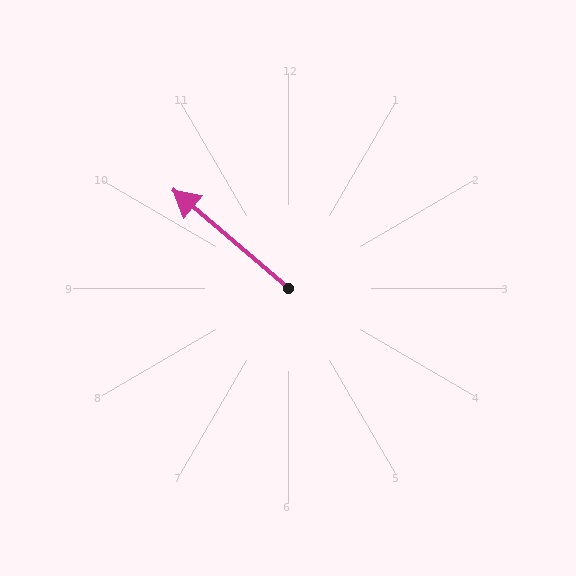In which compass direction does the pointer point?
Northwest.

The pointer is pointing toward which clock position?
Roughly 10 o'clock.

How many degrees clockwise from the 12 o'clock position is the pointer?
Approximately 310 degrees.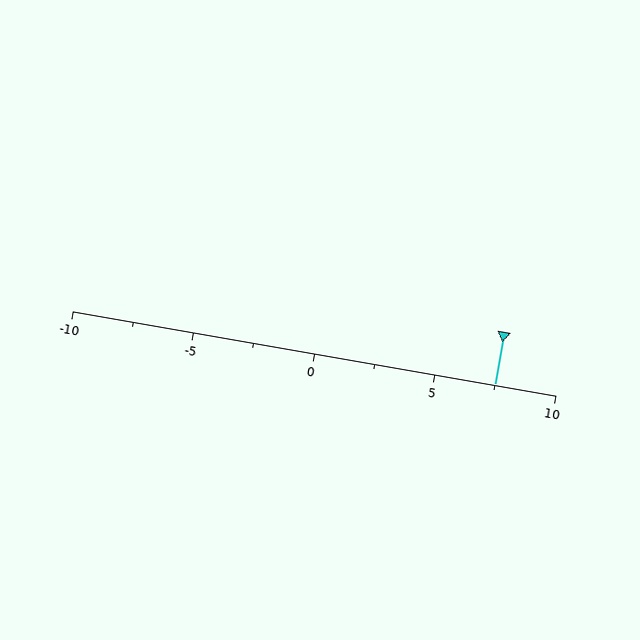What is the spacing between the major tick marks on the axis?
The major ticks are spaced 5 apart.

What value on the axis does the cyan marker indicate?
The marker indicates approximately 7.5.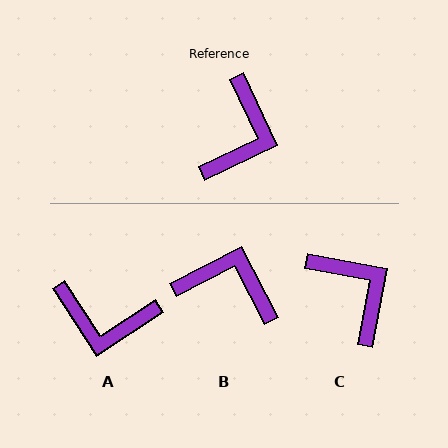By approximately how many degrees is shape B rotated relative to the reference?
Approximately 92 degrees counter-clockwise.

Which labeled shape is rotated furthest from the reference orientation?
B, about 92 degrees away.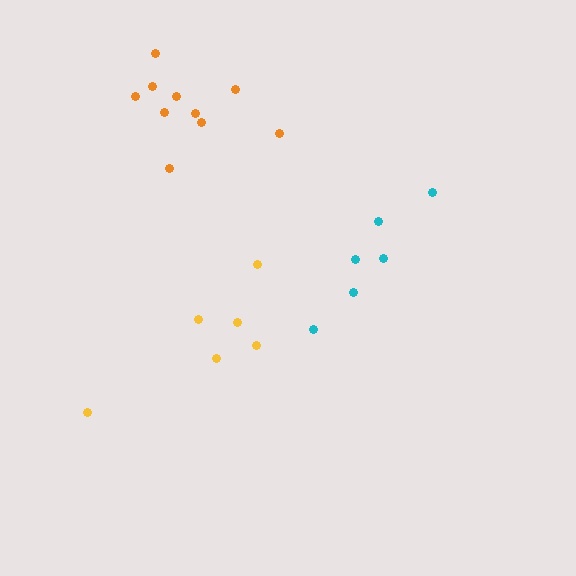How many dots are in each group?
Group 1: 6 dots, Group 2: 10 dots, Group 3: 6 dots (22 total).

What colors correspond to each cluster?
The clusters are colored: yellow, orange, cyan.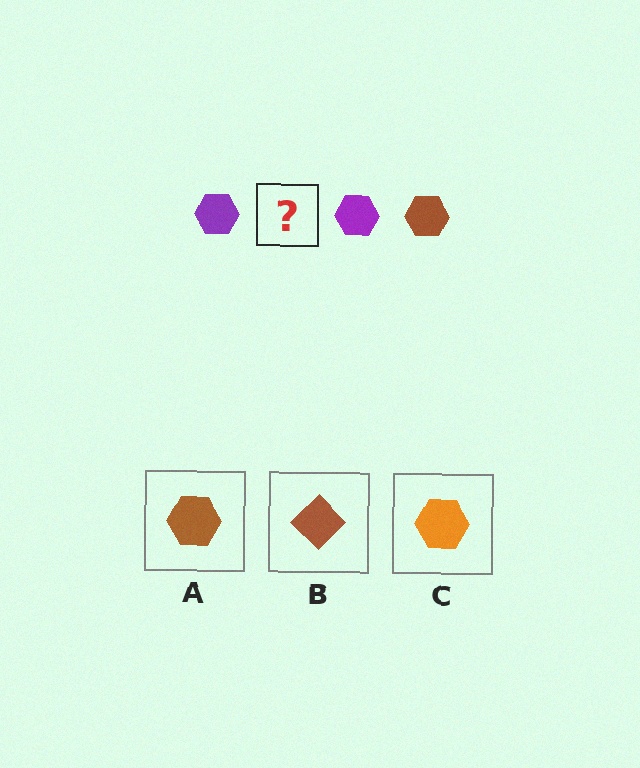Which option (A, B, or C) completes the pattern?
A.